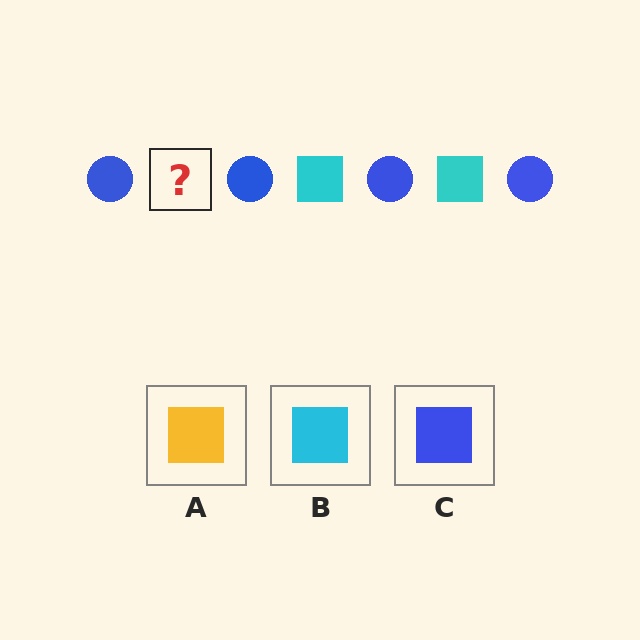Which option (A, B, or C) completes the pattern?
B.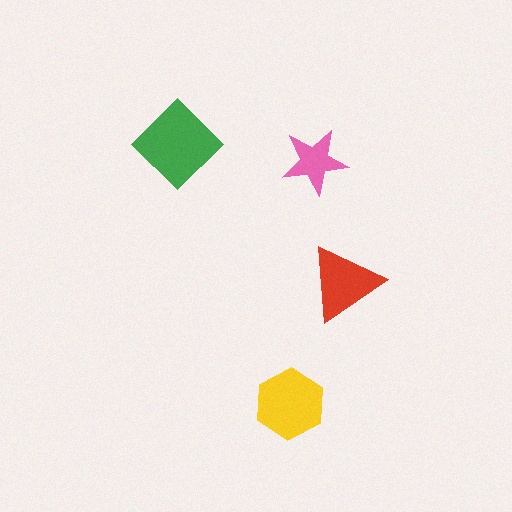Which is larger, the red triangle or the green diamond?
The green diamond.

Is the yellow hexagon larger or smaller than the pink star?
Larger.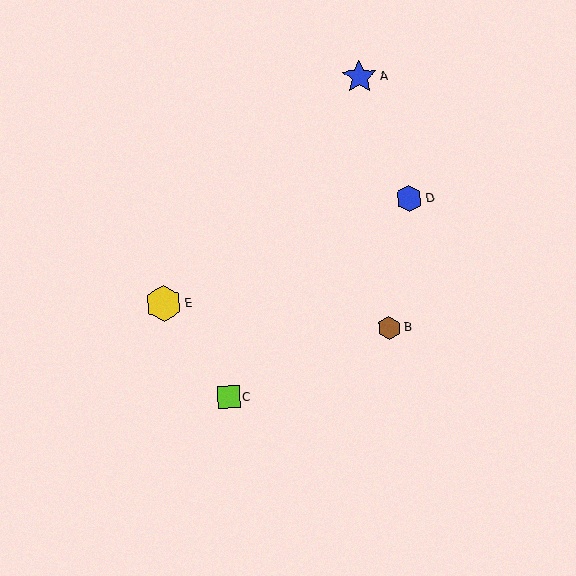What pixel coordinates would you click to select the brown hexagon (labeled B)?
Click at (389, 328) to select the brown hexagon B.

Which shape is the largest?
The yellow hexagon (labeled E) is the largest.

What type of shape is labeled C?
Shape C is a lime square.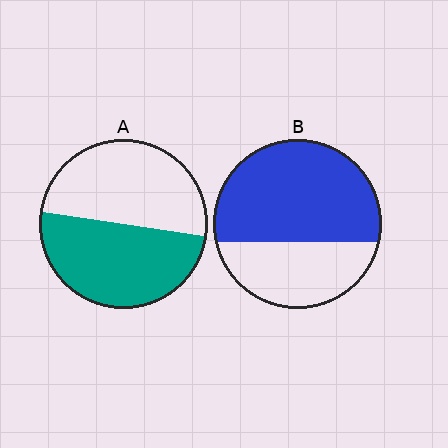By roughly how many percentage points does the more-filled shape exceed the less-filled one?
By roughly 15 percentage points (B over A).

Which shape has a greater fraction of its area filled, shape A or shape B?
Shape B.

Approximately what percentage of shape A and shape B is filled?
A is approximately 50% and B is approximately 65%.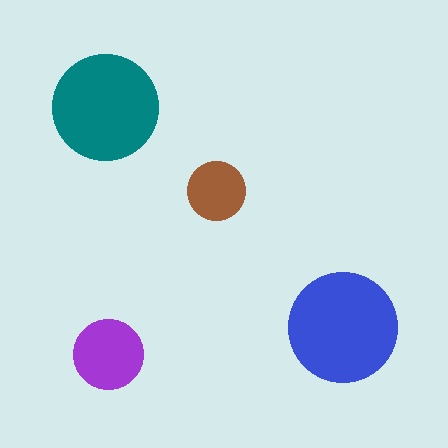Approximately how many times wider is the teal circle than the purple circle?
About 1.5 times wider.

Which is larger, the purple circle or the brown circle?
The purple one.